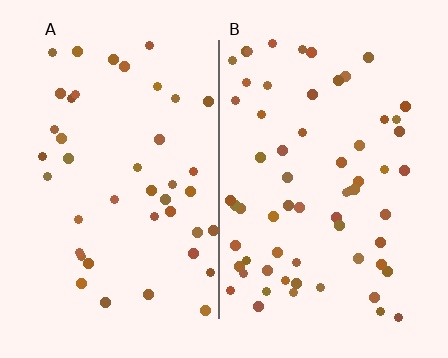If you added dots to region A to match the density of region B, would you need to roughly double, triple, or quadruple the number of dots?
Approximately double.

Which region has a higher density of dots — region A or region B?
B (the right).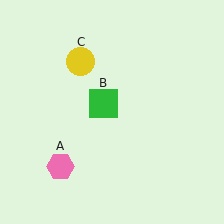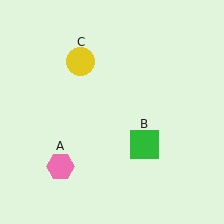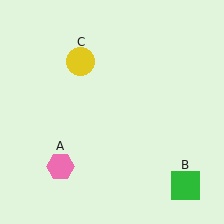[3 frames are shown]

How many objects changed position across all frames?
1 object changed position: green square (object B).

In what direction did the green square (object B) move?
The green square (object B) moved down and to the right.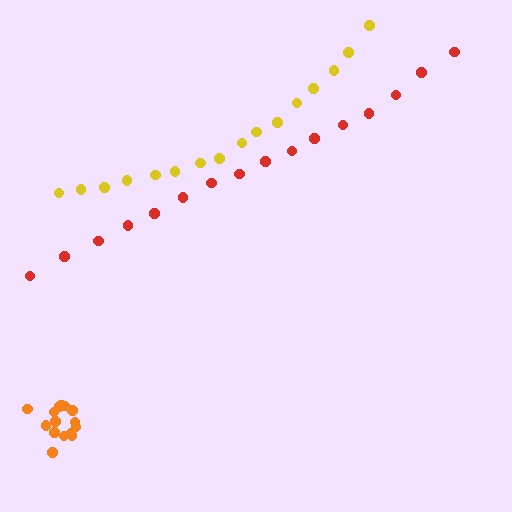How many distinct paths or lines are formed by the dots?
There are 3 distinct paths.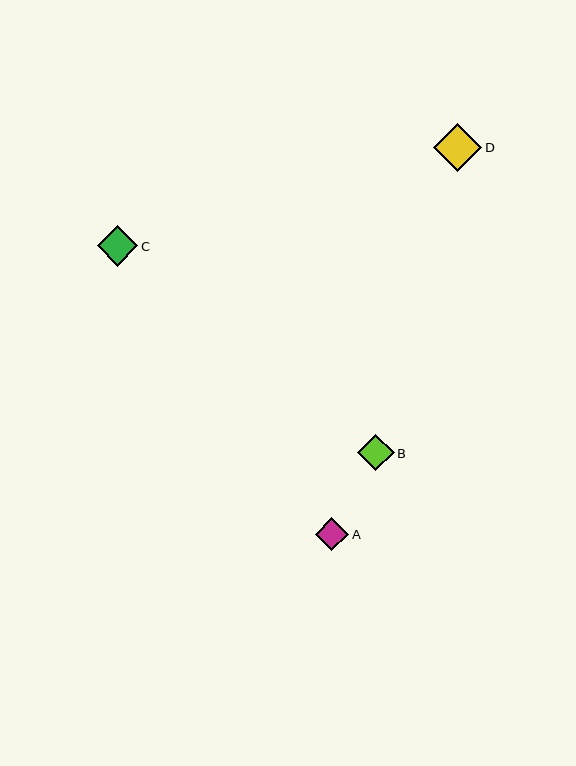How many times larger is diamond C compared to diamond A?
Diamond C is approximately 1.2 times the size of diamond A.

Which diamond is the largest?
Diamond D is the largest with a size of approximately 49 pixels.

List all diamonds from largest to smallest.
From largest to smallest: D, C, B, A.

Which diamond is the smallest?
Diamond A is the smallest with a size of approximately 34 pixels.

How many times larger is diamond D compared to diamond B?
Diamond D is approximately 1.3 times the size of diamond B.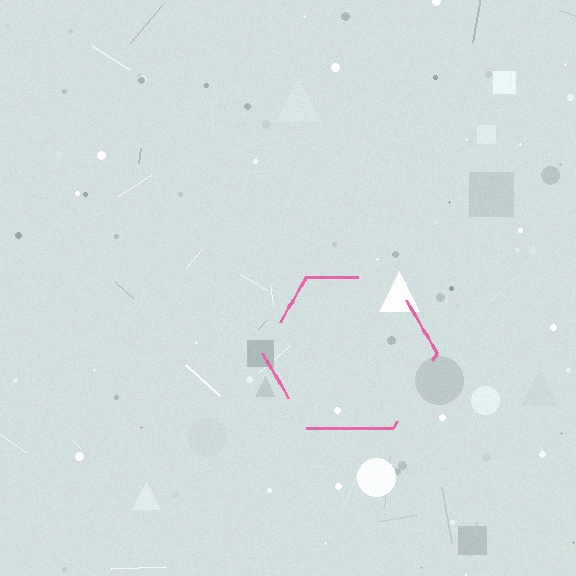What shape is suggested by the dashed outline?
The dashed outline suggests a hexagon.